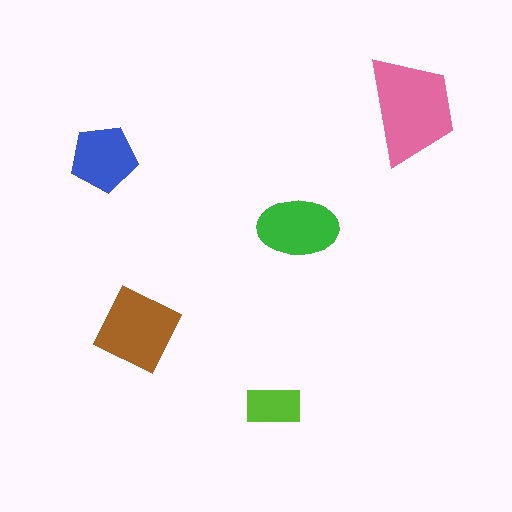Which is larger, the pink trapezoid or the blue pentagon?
The pink trapezoid.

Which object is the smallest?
The lime rectangle.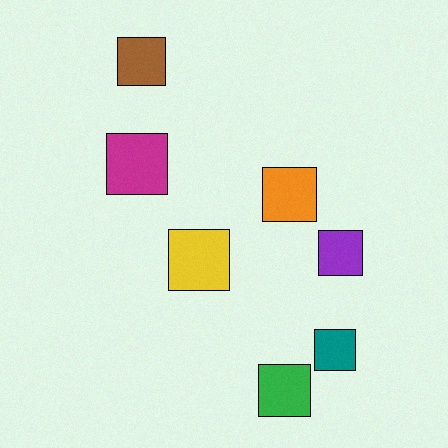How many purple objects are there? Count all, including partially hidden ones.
There is 1 purple object.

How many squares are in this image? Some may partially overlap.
There are 7 squares.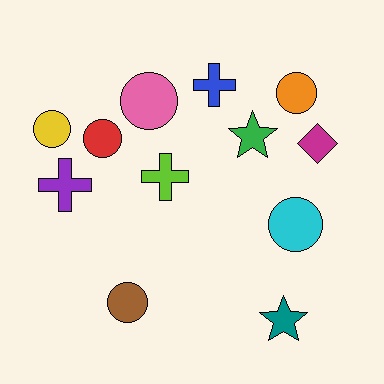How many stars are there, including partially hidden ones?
There are 2 stars.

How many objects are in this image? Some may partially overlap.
There are 12 objects.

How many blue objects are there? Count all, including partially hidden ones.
There is 1 blue object.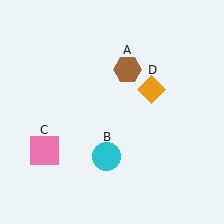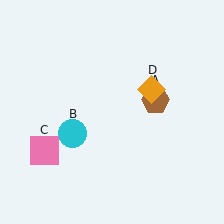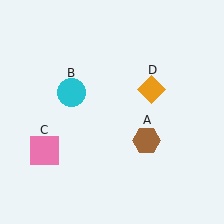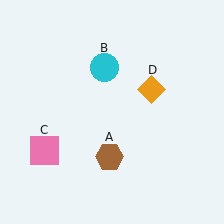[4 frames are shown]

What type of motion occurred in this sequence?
The brown hexagon (object A), cyan circle (object B) rotated clockwise around the center of the scene.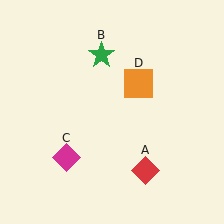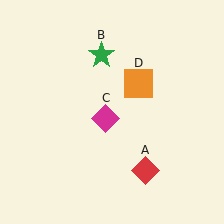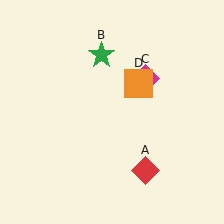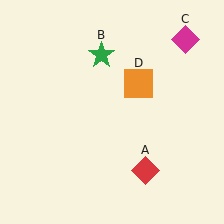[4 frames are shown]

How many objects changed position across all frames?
1 object changed position: magenta diamond (object C).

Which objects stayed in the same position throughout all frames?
Red diamond (object A) and green star (object B) and orange square (object D) remained stationary.